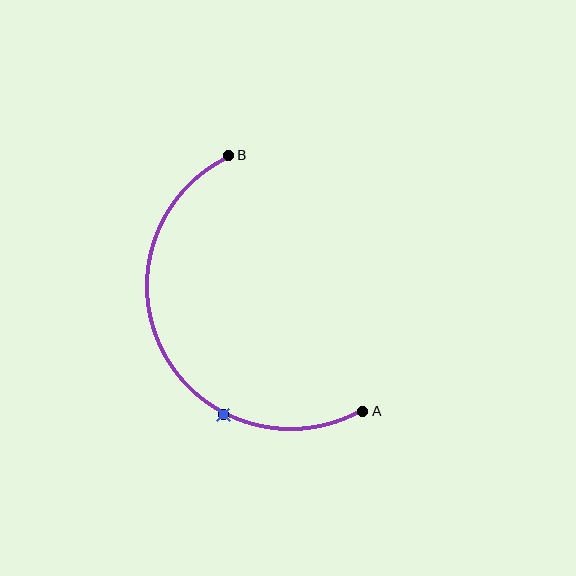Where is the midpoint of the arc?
The arc midpoint is the point on the curve farthest from the straight line joining A and B. It sits to the left of that line.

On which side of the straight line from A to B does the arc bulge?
The arc bulges to the left of the straight line connecting A and B.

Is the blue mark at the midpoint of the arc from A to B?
No. The blue mark lies on the arc but is closer to endpoint A. The arc midpoint would be at the point on the curve equidistant along the arc from both A and B.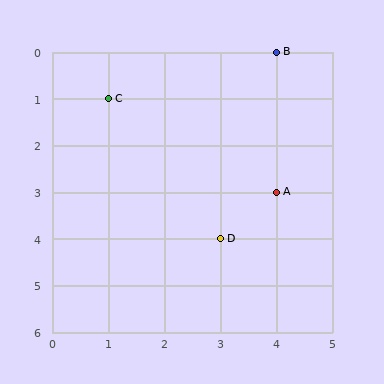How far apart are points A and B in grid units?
Points A and B are 3 rows apart.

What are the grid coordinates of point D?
Point D is at grid coordinates (3, 4).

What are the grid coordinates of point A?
Point A is at grid coordinates (4, 3).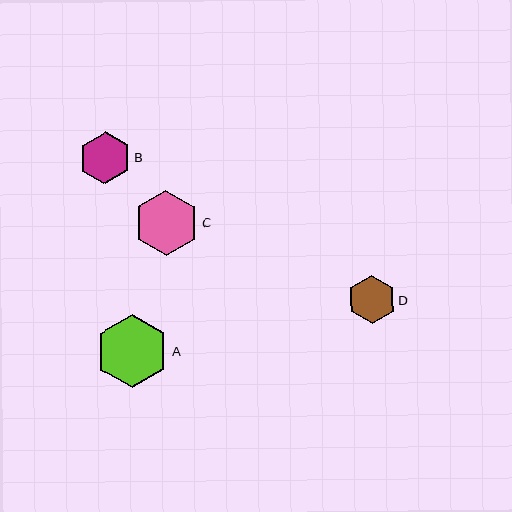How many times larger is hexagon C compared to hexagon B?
Hexagon C is approximately 1.3 times the size of hexagon B.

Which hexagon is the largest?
Hexagon A is the largest with a size of approximately 73 pixels.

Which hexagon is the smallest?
Hexagon D is the smallest with a size of approximately 48 pixels.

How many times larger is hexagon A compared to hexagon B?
Hexagon A is approximately 1.4 times the size of hexagon B.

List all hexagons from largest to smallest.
From largest to smallest: A, C, B, D.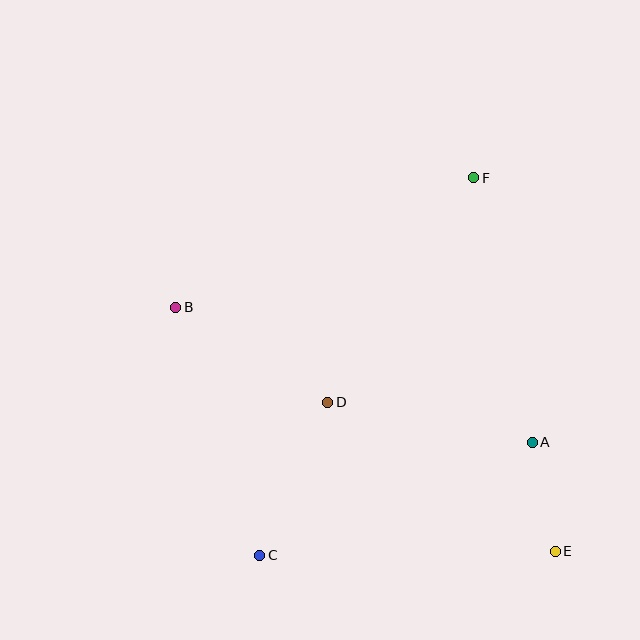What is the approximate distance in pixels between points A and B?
The distance between A and B is approximately 381 pixels.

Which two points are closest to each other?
Points A and E are closest to each other.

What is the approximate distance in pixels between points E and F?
The distance between E and F is approximately 382 pixels.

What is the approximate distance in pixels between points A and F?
The distance between A and F is approximately 271 pixels.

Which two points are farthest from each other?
Points B and E are farthest from each other.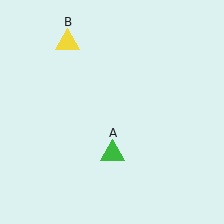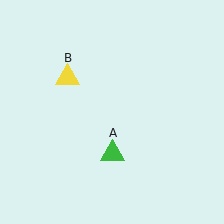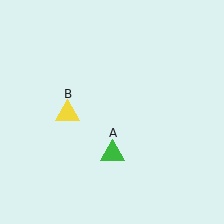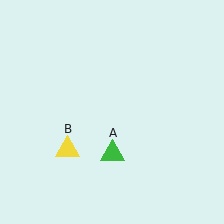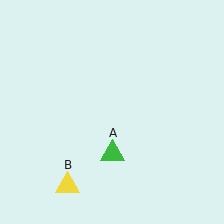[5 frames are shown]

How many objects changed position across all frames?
1 object changed position: yellow triangle (object B).